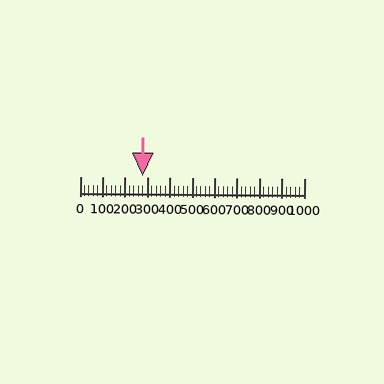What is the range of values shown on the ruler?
The ruler shows values from 0 to 1000.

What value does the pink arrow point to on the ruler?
The pink arrow points to approximately 281.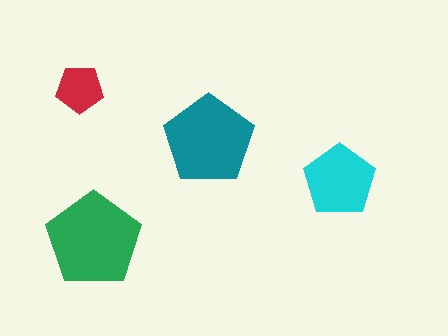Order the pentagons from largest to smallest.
the green one, the teal one, the cyan one, the red one.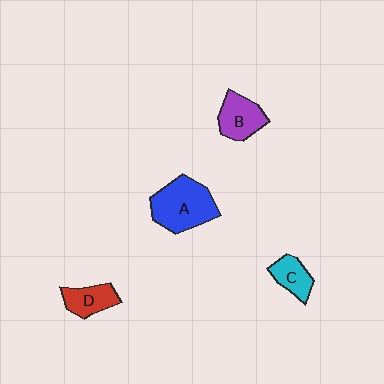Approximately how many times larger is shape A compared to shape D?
Approximately 1.9 times.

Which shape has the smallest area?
Shape C (cyan).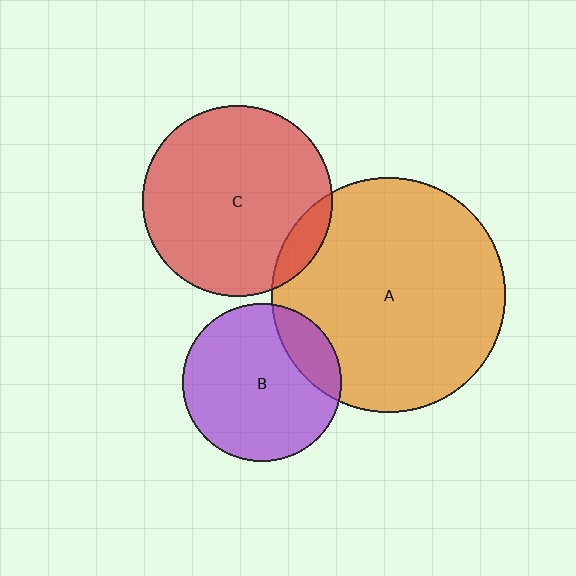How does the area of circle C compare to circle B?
Approximately 1.4 times.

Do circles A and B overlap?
Yes.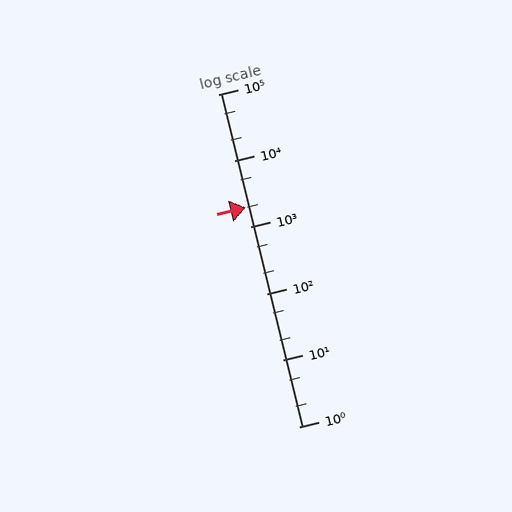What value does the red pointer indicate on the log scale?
The pointer indicates approximately 2000.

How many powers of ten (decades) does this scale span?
The scale spans 5 decades, from 1 to 100000.